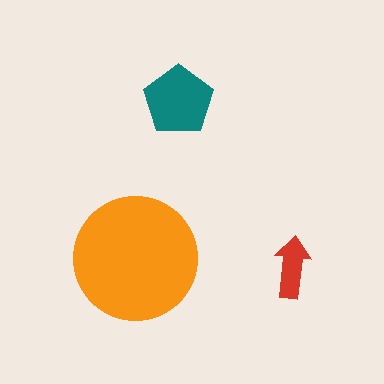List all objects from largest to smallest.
The orange circle, the teal pentagon, the red arrow.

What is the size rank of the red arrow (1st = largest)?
3rd.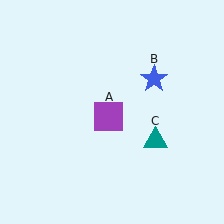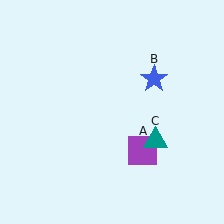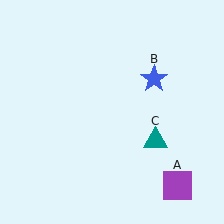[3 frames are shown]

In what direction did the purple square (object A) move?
The purple square (object A) moved down and to the right.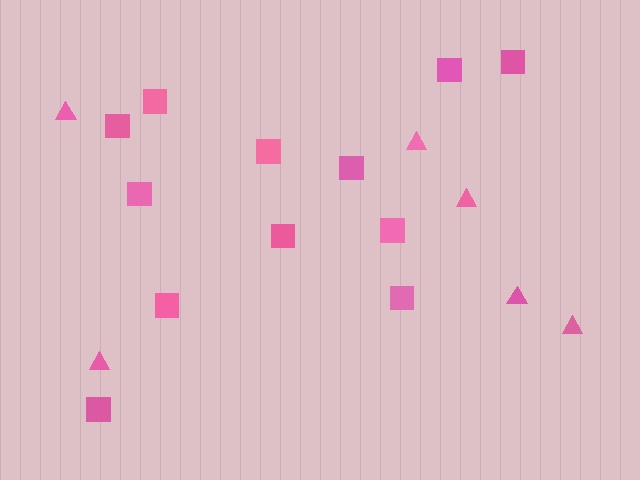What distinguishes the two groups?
There are 2 groups: one group of squares (12) and one group of triangles (6).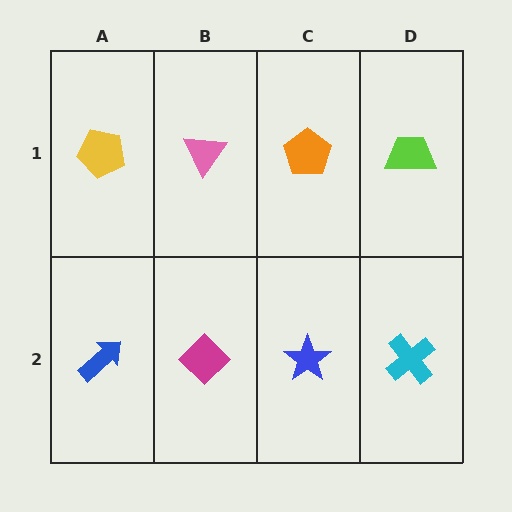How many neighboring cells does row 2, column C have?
3.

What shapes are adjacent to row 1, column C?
A blue star (row 2, column C), a pink triangle (row 1, column B), a lime trapezoid (row 1, column D).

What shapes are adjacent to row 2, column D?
A lime trapezoid (row 1, column D), a blue star (row 2, column C).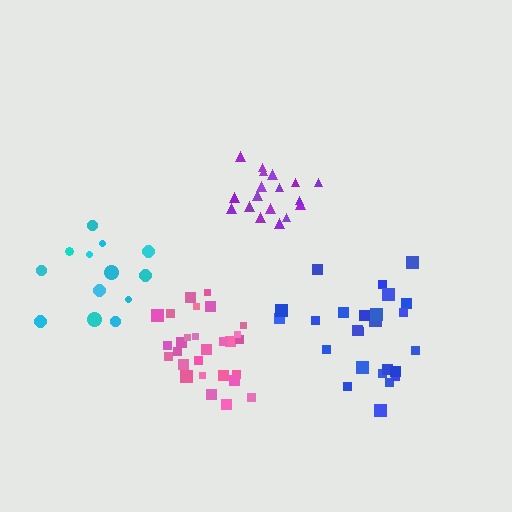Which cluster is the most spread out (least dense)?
Cyan.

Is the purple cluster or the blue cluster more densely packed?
Purple.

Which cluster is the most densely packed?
Pink.